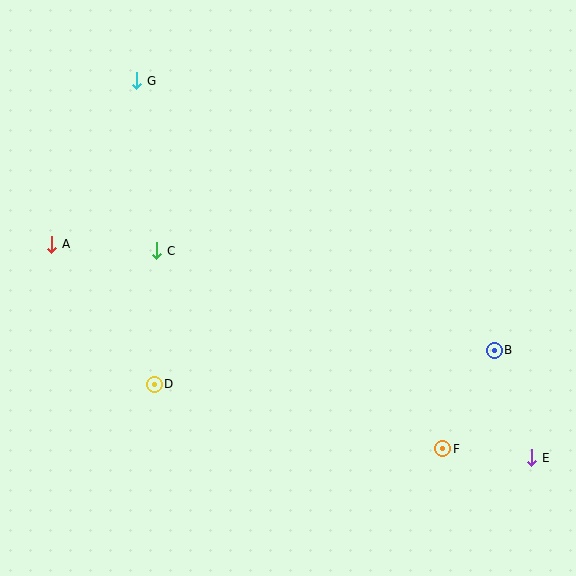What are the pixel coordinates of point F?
Point F is at (443, 449).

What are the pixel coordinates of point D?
Point D is at (154, 384).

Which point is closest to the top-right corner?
Point B is closest to the top-right corner.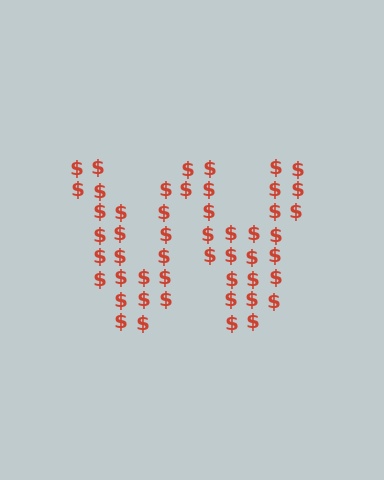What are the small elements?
The small elements are dollar signs.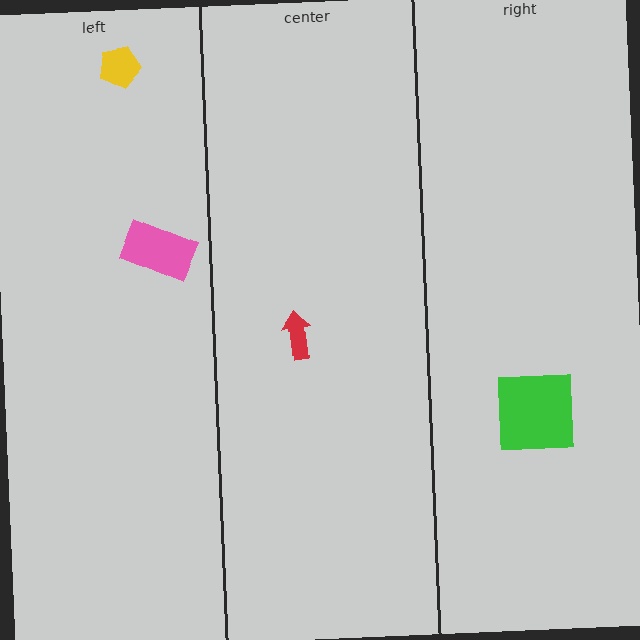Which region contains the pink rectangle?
The left region.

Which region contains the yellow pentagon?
The left region.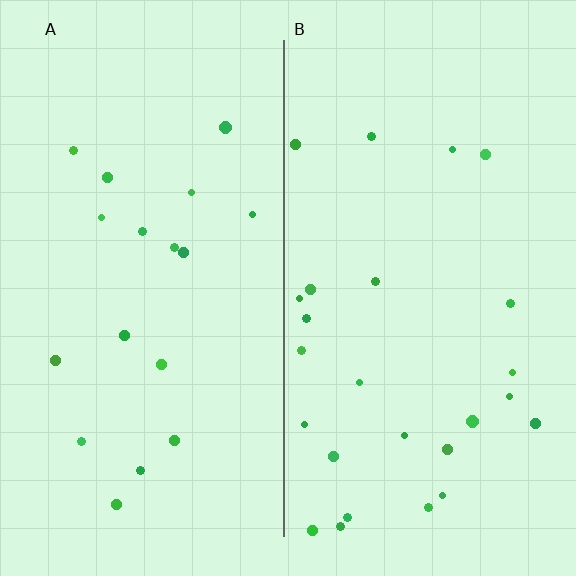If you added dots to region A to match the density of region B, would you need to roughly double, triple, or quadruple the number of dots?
Approximately double.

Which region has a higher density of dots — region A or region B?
B (the right).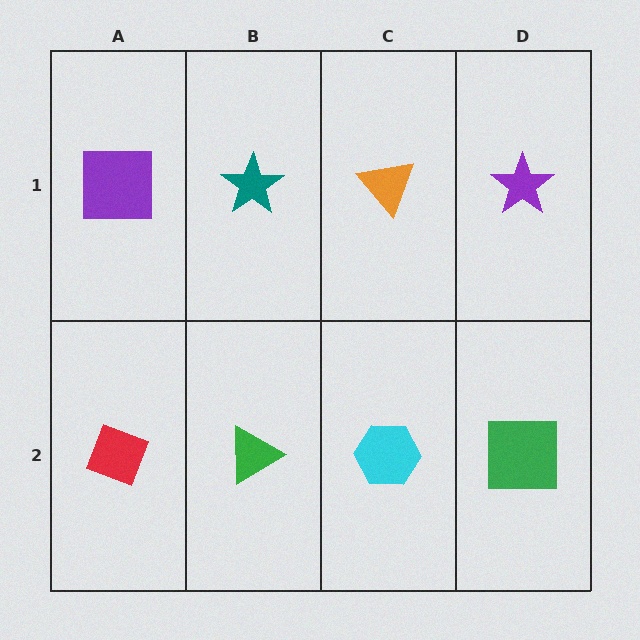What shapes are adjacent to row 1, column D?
A green square (row 2, column D), an orange triangle (row 1, column C).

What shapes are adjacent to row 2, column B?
A teal star (row 1, column B), a red diamond (row 2, column A), a cyan hexagon (row 2, column C).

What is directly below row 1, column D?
A green square.